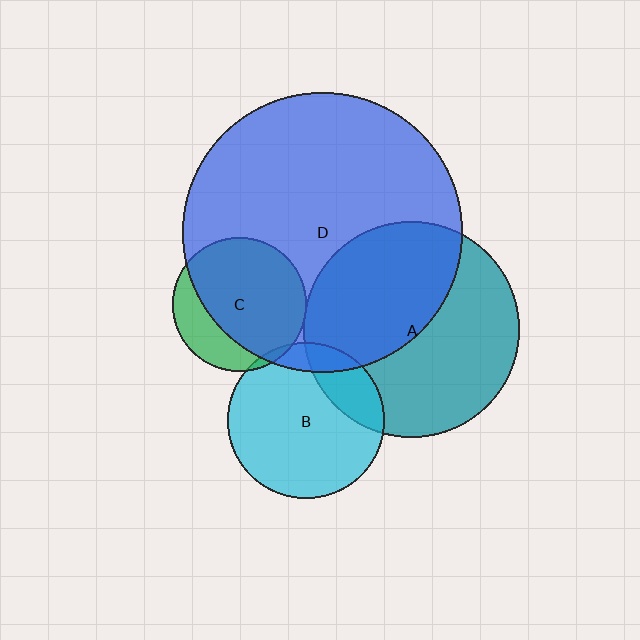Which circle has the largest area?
Circle D (blue).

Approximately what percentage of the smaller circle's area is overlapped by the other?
Approximately 45%.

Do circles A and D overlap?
Yes.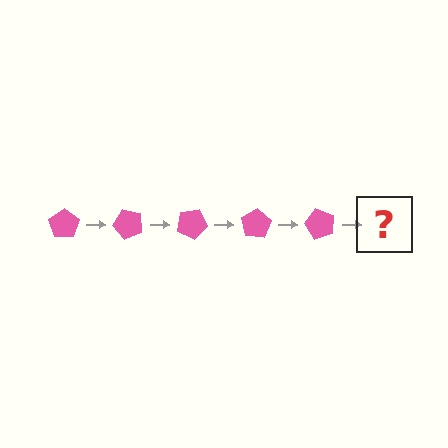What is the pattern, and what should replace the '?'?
The pattern is that the pentagon rotates 50 degrees each step. The '?' should be a pink pentagon rotated 250 degrees.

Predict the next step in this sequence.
The next step is a pink pentagon rotated 250 degrees.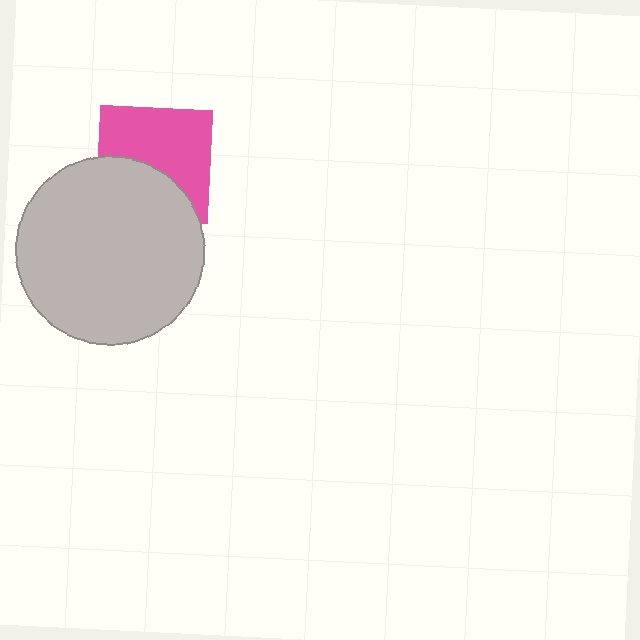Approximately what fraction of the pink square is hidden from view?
Roughly 40% of the pink square is hidden behind the light gray circle.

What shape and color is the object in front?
The object in front is a light gray circle.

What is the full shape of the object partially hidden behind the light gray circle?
The partially hidden object is a pink square.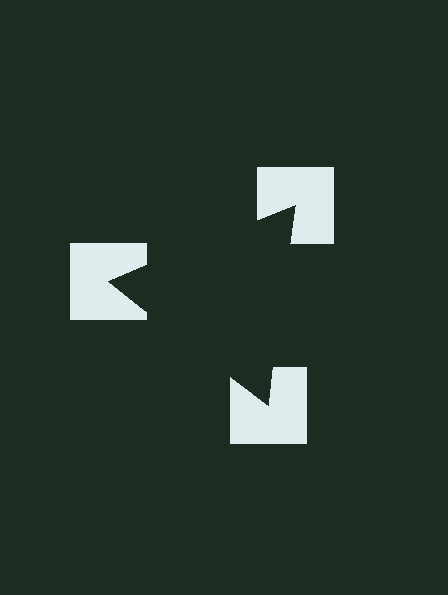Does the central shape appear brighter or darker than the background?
It typically appears slightly darker than the background, even though no actual brightness change is drawn.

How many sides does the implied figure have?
3 sides.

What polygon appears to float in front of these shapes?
An illusory triangle — its edges are inferred from the aligned wedge cuts in the notched squares, not physically drawn.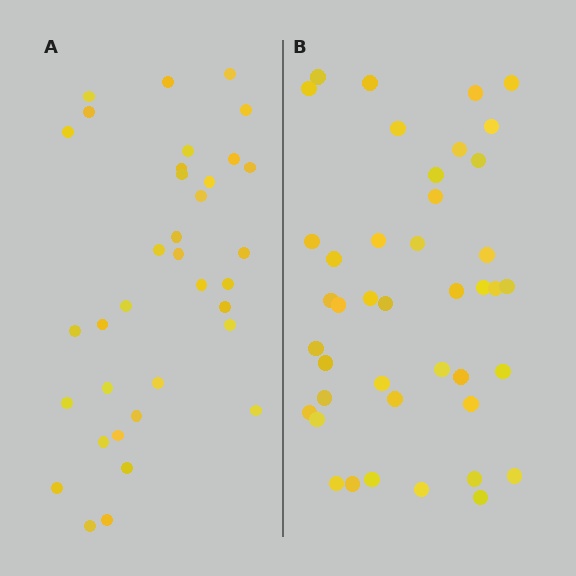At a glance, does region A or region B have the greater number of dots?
Region B (the right region) has more dots.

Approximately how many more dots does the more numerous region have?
Region B has roughly 8 or so more dots than region A.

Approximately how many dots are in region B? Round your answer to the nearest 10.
About 40 dots. (The exact count is 42, which rounds to 40.)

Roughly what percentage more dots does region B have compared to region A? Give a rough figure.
About 20% more.